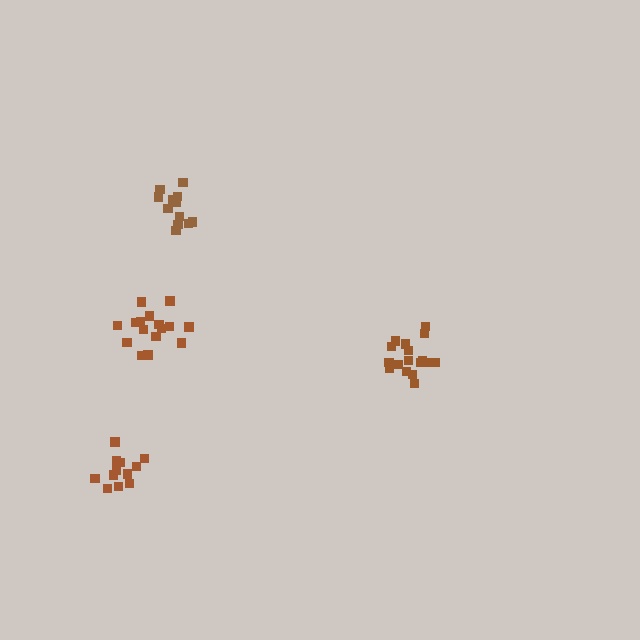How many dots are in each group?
Group 1: 13 dots, Group 2: 12 dots, Group 3: 17 dots, Group 4: 17 dots (59 total).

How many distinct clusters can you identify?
There are 4 distinct clusters.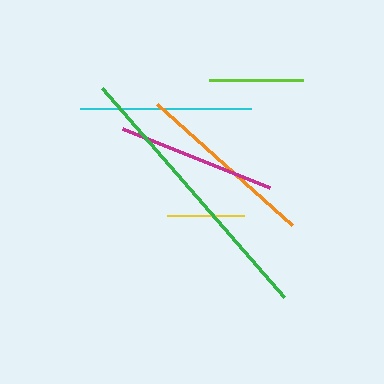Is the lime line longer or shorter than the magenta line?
The magenta line is longer than the lime line.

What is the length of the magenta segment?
The magenta segment is approximately 158 pixels long.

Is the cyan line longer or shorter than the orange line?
The orange line is longer than the cyan line.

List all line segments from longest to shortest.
From longest to shortest: green, orange, cyan, magenta, lime, yellow.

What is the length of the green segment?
The green segment is approximately 277 pixels long.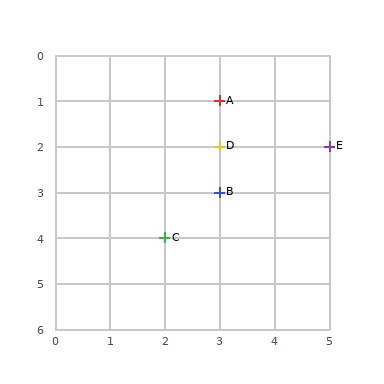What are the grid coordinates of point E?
Point E is at grid coordinates (5, 2).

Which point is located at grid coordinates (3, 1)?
Point A is at (3, 1).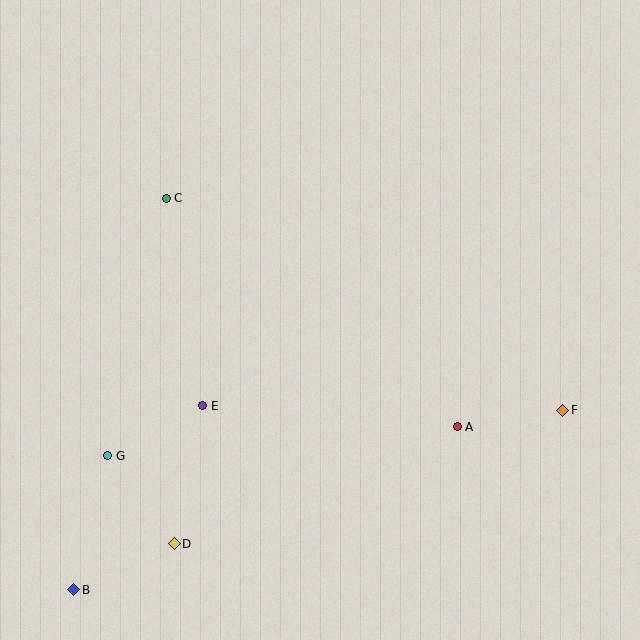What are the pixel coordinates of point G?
Point G is at (108, 456).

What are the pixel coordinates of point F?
Point F is at (563, 410).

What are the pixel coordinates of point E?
Point E is at (203, 406).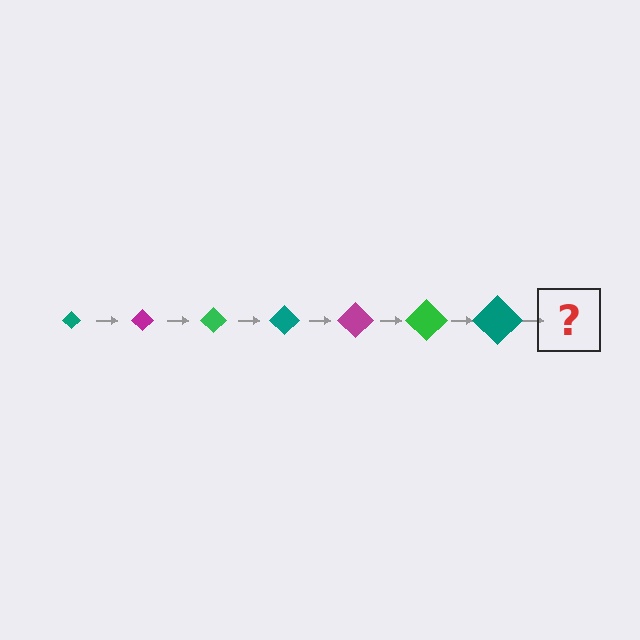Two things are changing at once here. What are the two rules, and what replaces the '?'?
The two rules are that the diamond grows larger each step and the color cycles through teal, magenta, and green. The '?' should be a magenta diamond, larger than the previous one.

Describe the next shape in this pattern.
It should be a magenta diamond, larger than the previous one.